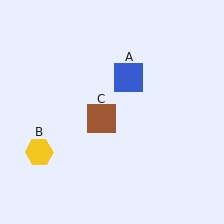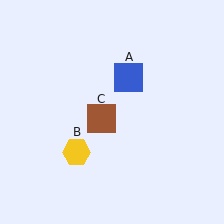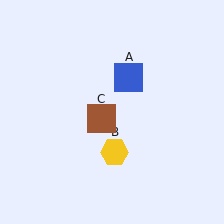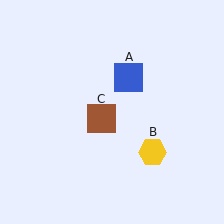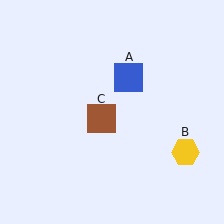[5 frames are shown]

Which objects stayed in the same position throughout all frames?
Blue square (object A) and brown square (object C) remained stationary.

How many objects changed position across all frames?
1 object changed position: yellow hexagon (object B).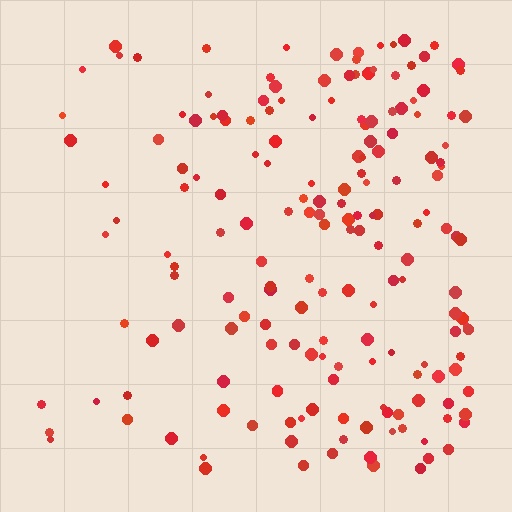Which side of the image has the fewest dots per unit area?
The left.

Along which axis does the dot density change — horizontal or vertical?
Horizontal.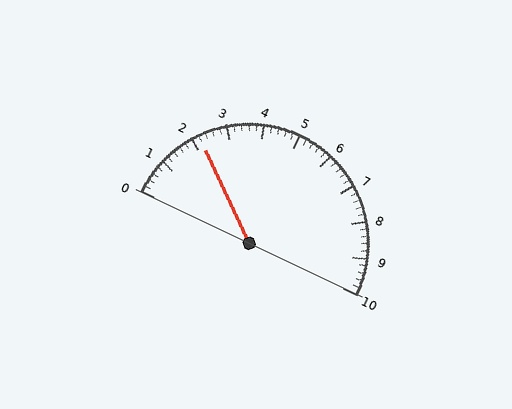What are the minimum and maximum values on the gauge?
The gauge ranges from 0 to 10.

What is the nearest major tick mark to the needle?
The nearest major tick mark is 2.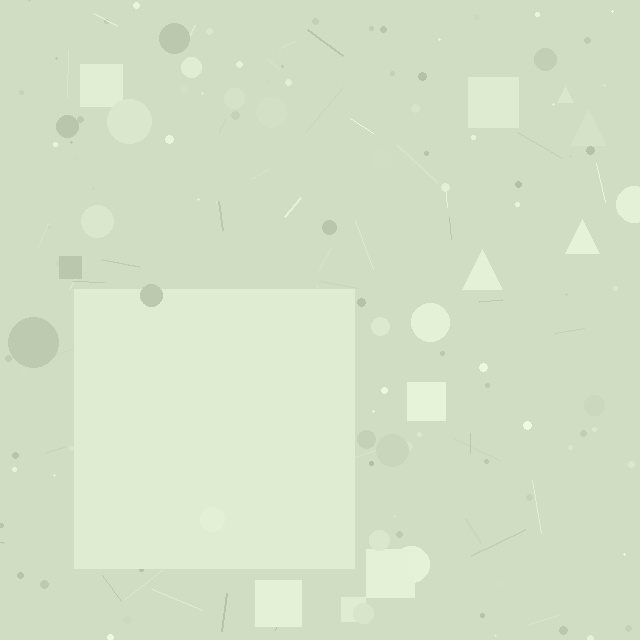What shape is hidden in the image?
A square is hidden in the image.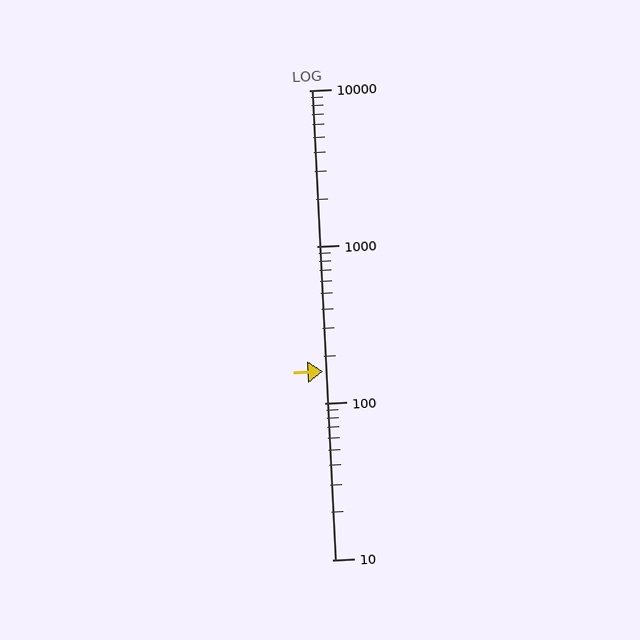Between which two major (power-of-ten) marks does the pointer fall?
The pointer is between 100 and 1000.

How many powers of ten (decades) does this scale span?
The scale spans 3 decades, from 10 to 10000.